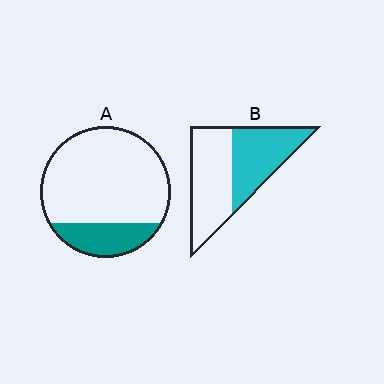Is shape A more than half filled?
No.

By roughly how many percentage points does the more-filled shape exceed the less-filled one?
By roughly 25 percentage points (B over A).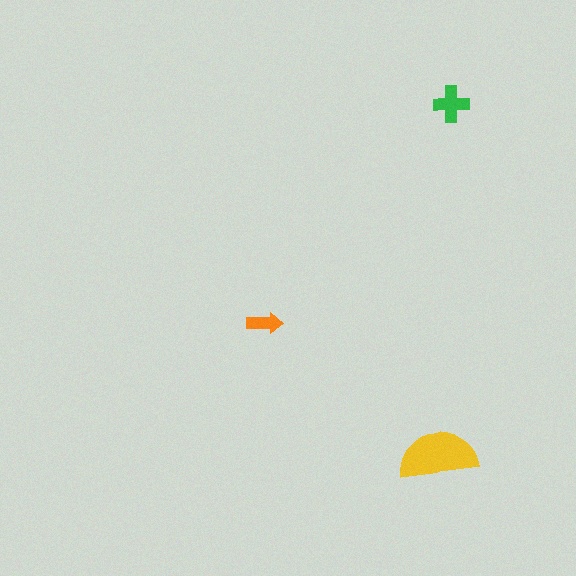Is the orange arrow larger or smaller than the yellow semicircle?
Smaller.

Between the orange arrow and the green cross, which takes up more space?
The green cross.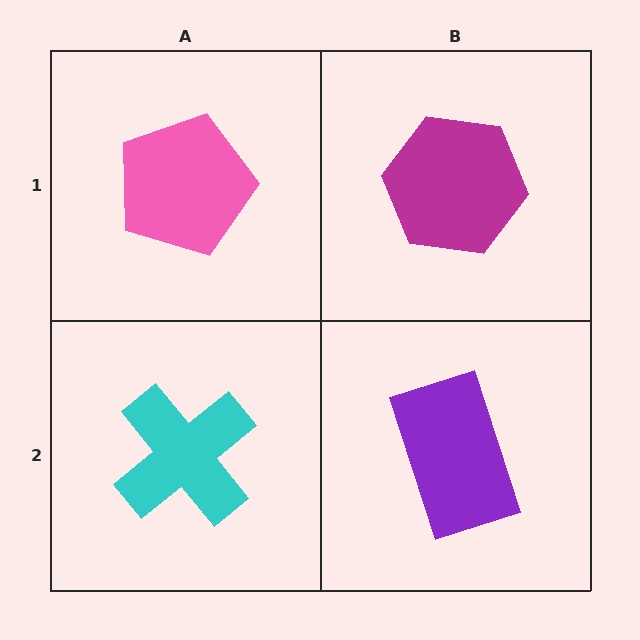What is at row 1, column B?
A magenta hexagon.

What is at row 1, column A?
A pink pentagon.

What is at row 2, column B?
A purple rectangle.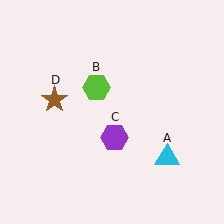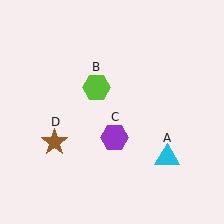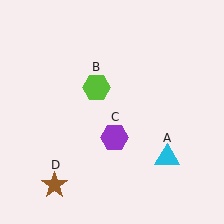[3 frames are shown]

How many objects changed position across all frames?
1 object changed position: brown star (object D).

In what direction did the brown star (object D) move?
The brown star (object D) moved down.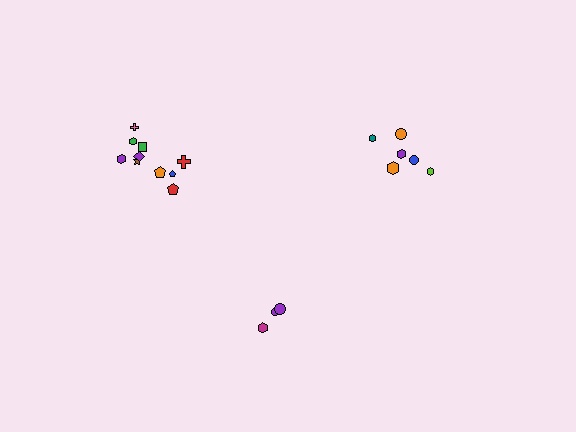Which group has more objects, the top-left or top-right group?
The top-left group.